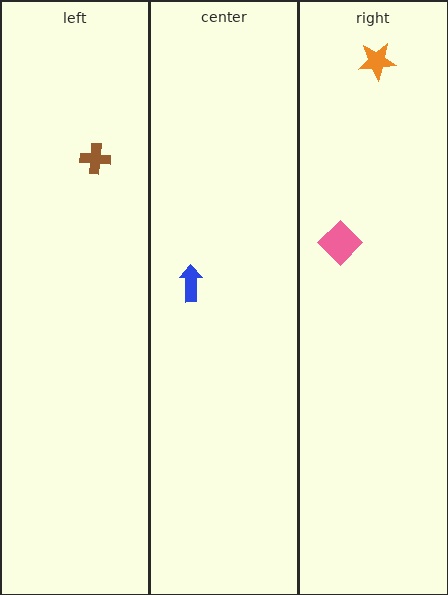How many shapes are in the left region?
1.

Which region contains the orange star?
The right region.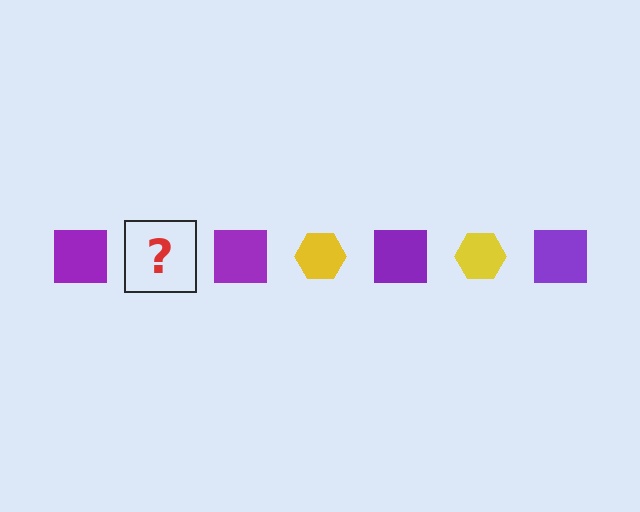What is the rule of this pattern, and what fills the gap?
The rule is that the pattern alternates between purple square and yellow hexagon. The gap should be filled with a yellow hexagon.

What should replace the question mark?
The question mark should be replaced with a yellow hexagon.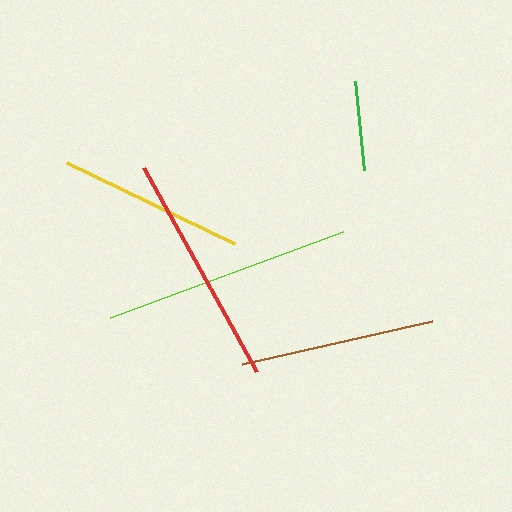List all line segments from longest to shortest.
From longest to shortest: lime, red, brown, yellow, green.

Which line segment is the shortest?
The green line is the shortest at approximately 89 pixels.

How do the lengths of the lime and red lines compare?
The lime and red lines are approximately the same length.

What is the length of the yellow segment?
The yellow segment is approximately 186 pixels long.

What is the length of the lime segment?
The lime segment is approximately 248 pixels long.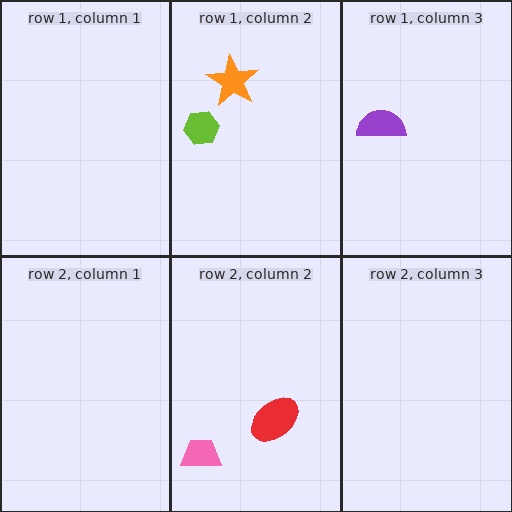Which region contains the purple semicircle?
The row 1, column 3 region.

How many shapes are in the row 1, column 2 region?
2.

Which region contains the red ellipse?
The row 2, column 2 region.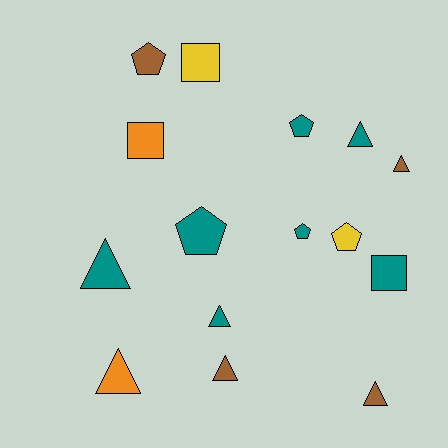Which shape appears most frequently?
Triangle, with 7 objects.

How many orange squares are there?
There is 1 orange square.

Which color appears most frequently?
Teal, with 7 objects.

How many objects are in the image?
There are 15 objects.